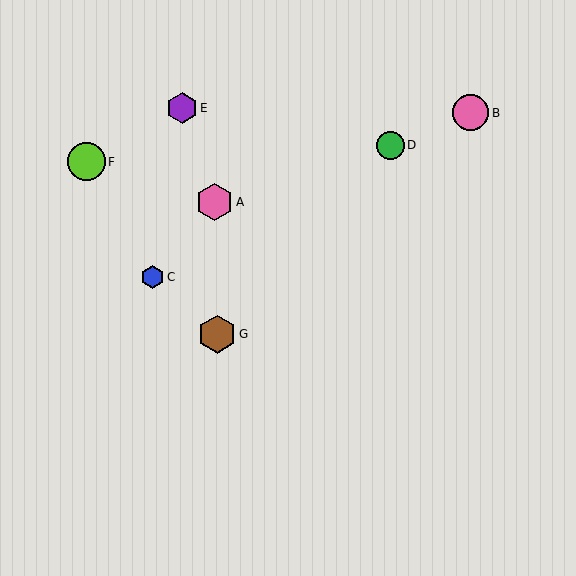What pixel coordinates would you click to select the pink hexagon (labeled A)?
Click at (215, 202) to select the pink hexagon A.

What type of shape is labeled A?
Shape A is a pink hexagon.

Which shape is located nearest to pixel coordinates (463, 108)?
The pink circle (labeled B) at (471, 113) is nearest to that location.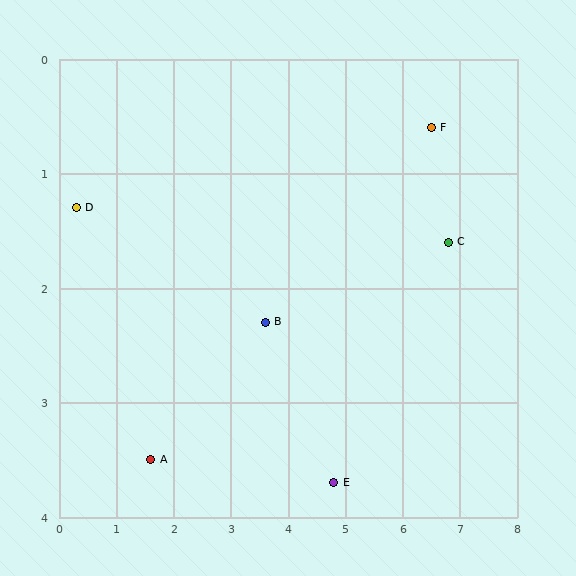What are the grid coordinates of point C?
Point C is at approximately (6.8, 1.6).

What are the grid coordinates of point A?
Point A is at approximately (1.6, 3.5).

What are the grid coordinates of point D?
Point D is at approximately (0.3, 1.3).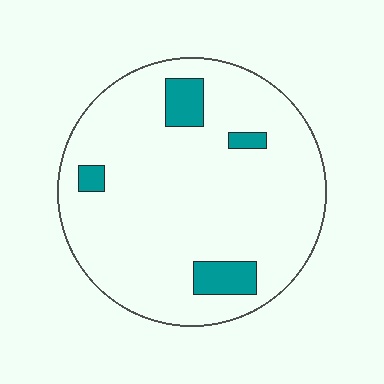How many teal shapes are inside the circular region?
4.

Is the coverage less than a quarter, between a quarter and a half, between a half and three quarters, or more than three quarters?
Less than a quarter.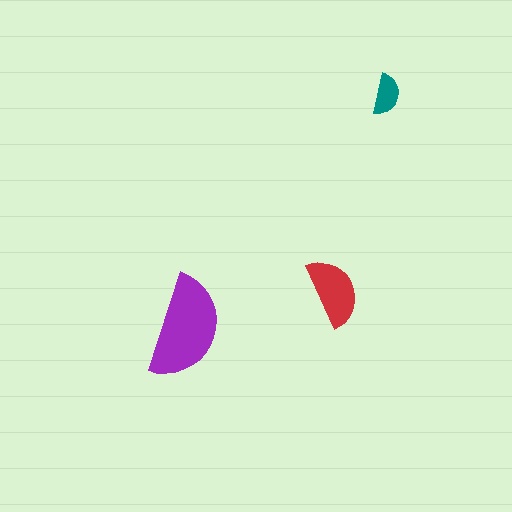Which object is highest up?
The teal semicircle is topmost.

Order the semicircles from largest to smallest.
the purple one, the red one, the teal one.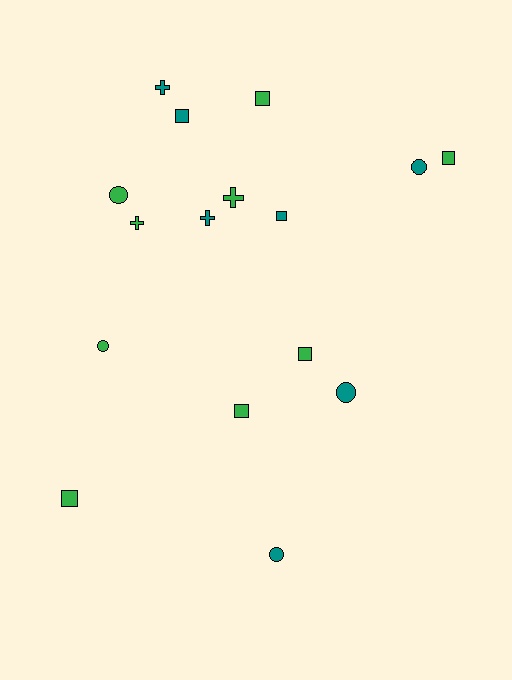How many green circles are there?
There are 2 green circles.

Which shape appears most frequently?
Square, with 7 objects.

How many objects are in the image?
There are 16 objects.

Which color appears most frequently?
Green, with 9 objects.